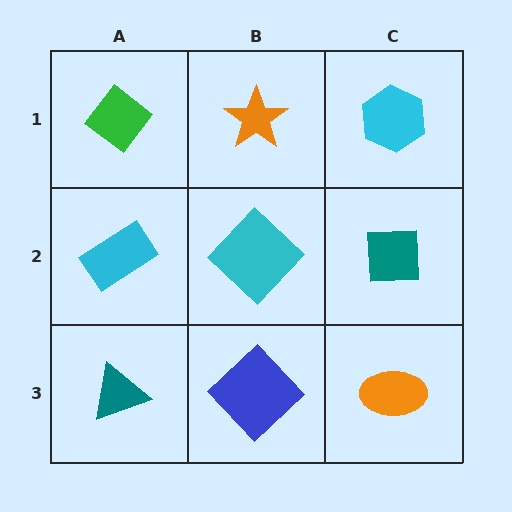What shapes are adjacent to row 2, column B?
An orange star (row 1, column B), a blue diamond (row 3, column B), a cyan rectangle (row 2, column A), a teal square (row 2, column C).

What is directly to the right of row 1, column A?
An orange star.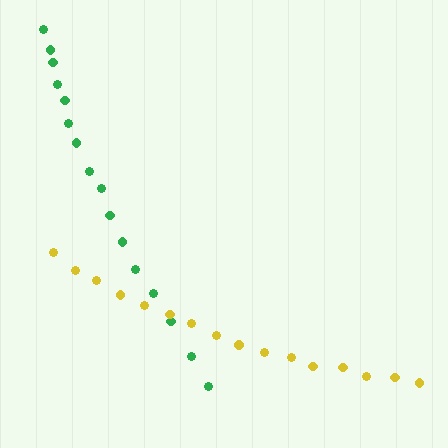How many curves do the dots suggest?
There are 2 distinct paths.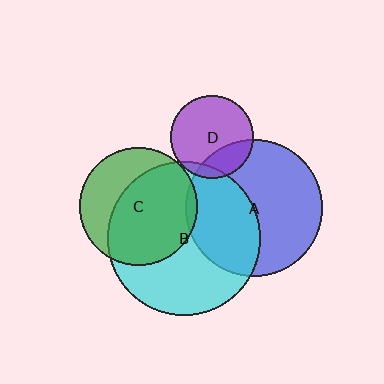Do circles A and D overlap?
Yes.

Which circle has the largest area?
Circle B (cyan).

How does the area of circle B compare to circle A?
Approximately 1.3 times.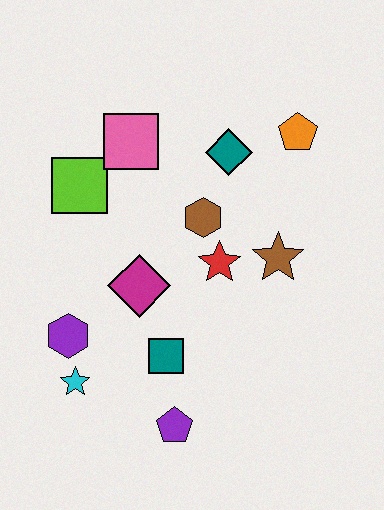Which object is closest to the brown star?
The red star is closest to the brown star.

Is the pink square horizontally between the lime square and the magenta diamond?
Yes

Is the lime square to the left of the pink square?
Yes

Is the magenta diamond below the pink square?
Yes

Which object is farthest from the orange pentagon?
The cyan star is farthest from the orange pentagon.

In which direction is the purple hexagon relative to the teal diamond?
The purple hexagon is below the teal diamond.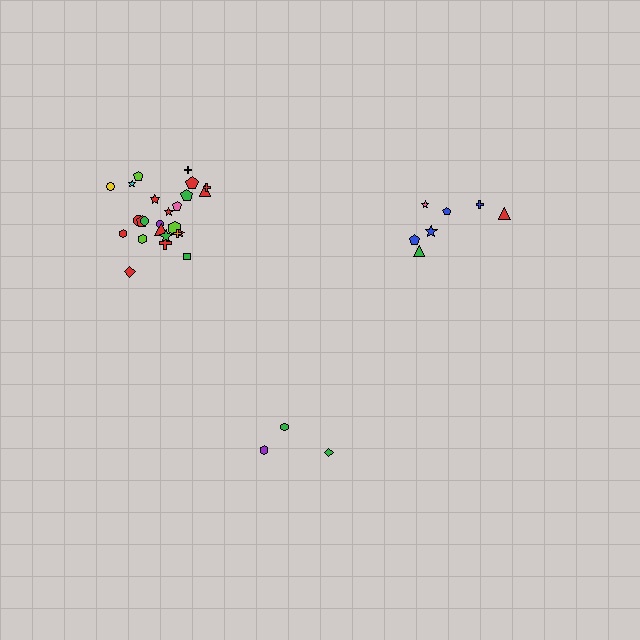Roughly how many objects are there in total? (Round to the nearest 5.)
Roughly 35 objects in total.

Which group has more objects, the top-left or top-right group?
The top-left group.